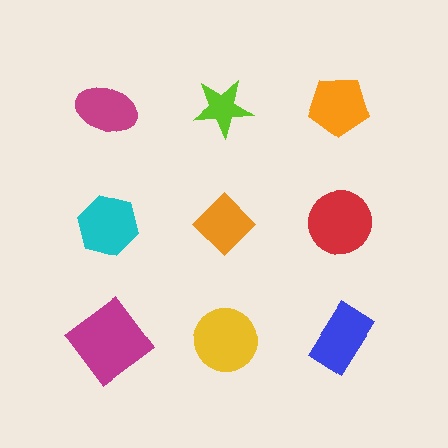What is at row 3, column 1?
A magenta diamond.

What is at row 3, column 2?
A yellow circle.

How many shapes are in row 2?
3 shapes.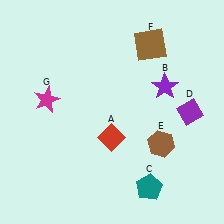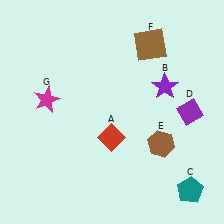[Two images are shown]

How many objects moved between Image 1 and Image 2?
1 object moved between the two images.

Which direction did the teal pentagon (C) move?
The teal pentagon (C) moved right.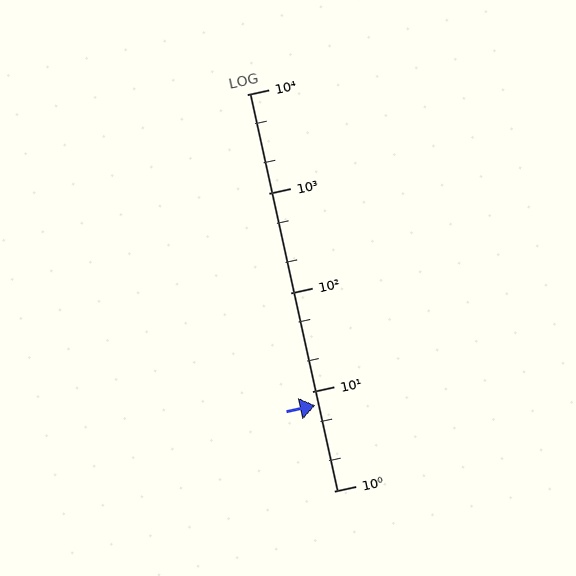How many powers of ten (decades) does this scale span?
The scale spans 4 decades, from 1 to 10000.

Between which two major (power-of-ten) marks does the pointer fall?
The pointer is between 1 and 10.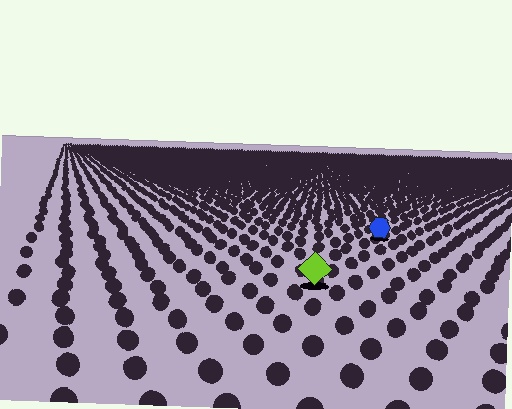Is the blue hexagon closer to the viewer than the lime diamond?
No. The lime diamond is closer — you can tell from the texture gradient: the ground texture is coarser near it.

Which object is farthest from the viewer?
The blue hexagon is farthest from the viewer. It appears smaller and the ground texture around it is denser.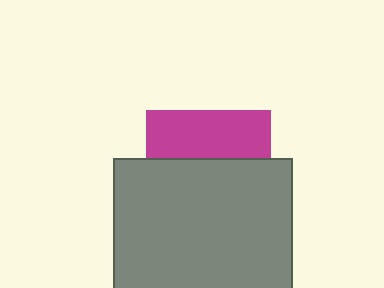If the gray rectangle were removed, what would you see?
You would see the complete magenta square.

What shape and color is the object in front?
The object in front is a gray rectangle.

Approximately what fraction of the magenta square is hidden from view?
Roughly 62% of the magenta square is hidden behind the gray rectangle.